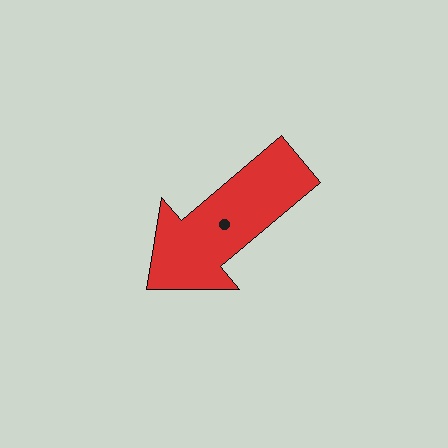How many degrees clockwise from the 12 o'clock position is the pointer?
Approximately 230 degrees.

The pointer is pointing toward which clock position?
Roughly 8 o'clock.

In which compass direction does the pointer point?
Southwest.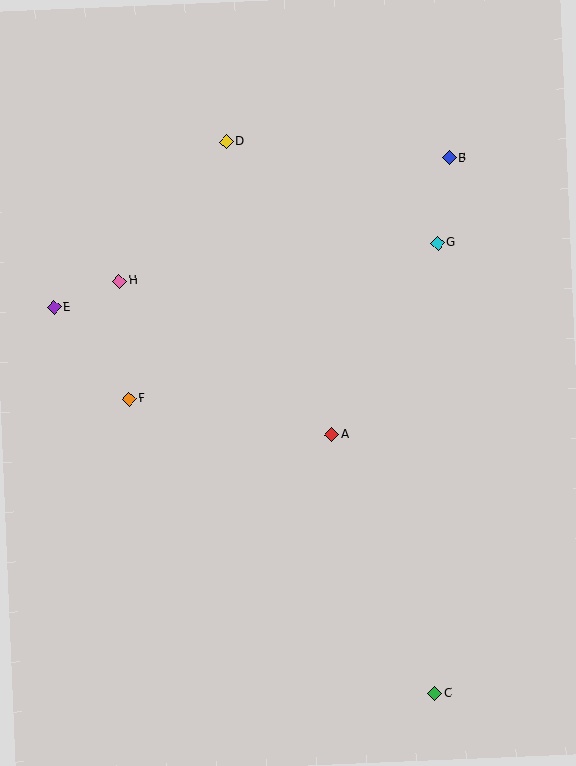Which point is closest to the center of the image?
Point A at (332, 435) is closest to the center.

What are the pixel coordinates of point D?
Point D is at (226, 142).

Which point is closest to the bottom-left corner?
Point F is closest to the bottom-left corner.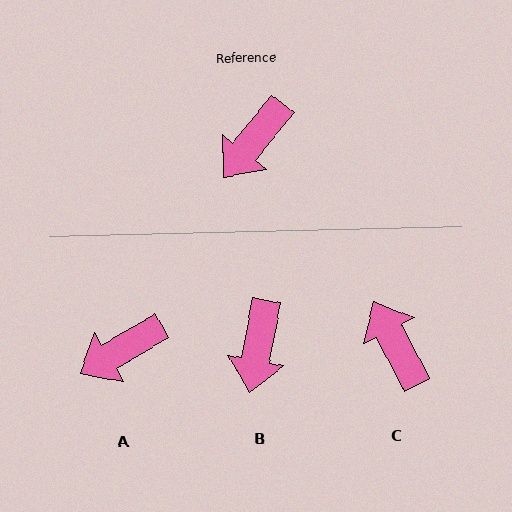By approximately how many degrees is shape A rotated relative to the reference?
Approximately 21 degrees clockwise.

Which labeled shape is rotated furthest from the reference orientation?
C, about 114 degrees away.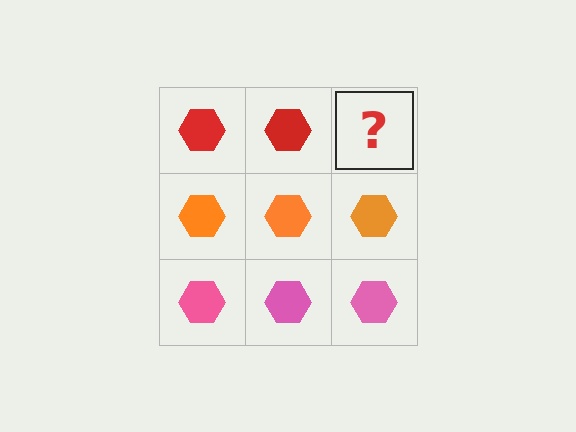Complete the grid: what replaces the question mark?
The question mark should be replaced with a red hexagon.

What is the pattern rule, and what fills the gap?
The rule is that each row has a consistent color. The gap should be filled with a red hexagon.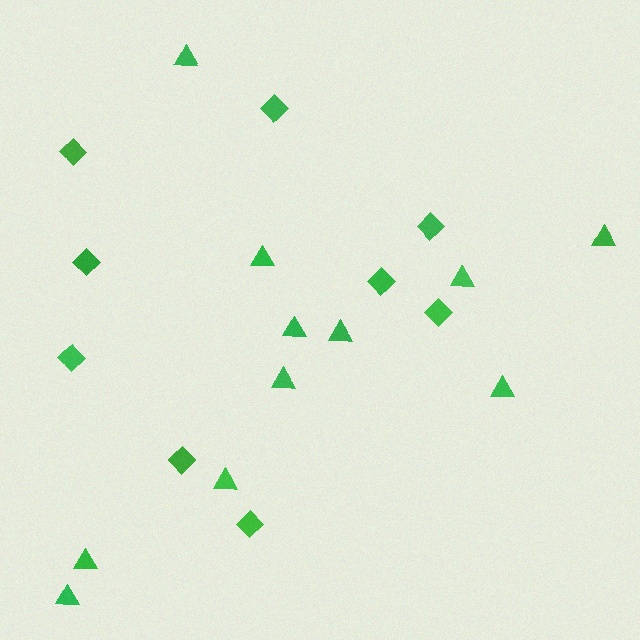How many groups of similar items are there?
There are 2 groups: one group of triangles (11) and one group of diamonds (9).